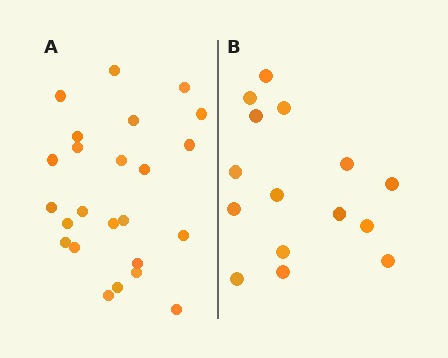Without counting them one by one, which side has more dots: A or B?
Region A (the left region) has more dots.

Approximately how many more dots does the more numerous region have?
Region A has roughly 8 or so more dots than region B.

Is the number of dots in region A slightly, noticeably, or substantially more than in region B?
Region A has substantially more. The ratio is roughly 1.6 to 1.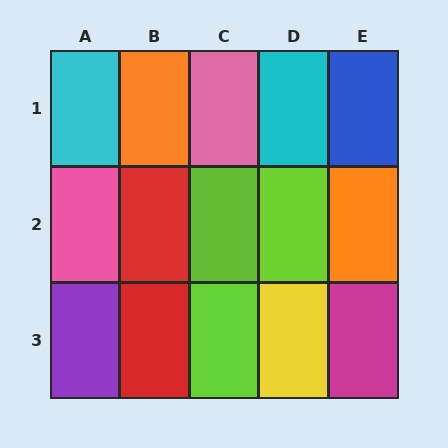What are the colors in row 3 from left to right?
Purple, red, lime, yellow, magenta.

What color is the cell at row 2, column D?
Lime.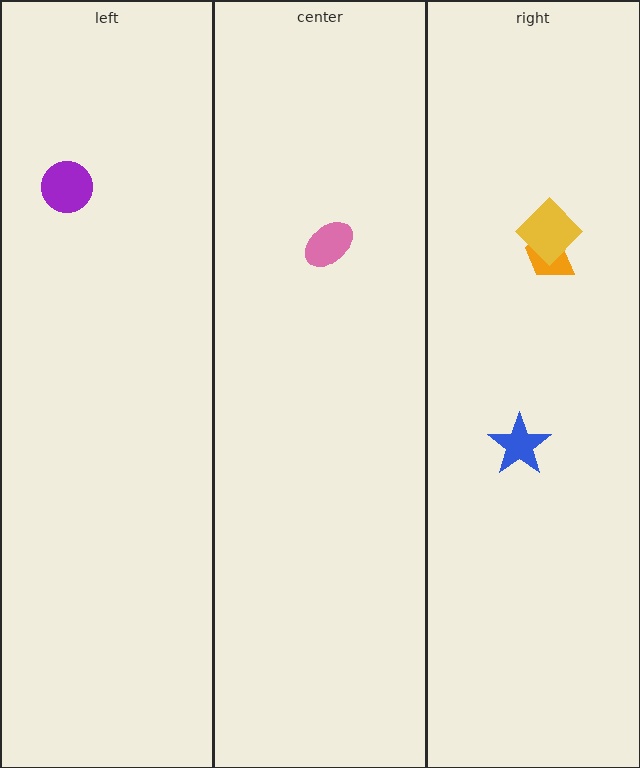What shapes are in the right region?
The blue star, the orange trapezoid, the yellow diamond.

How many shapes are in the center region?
1.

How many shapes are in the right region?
3.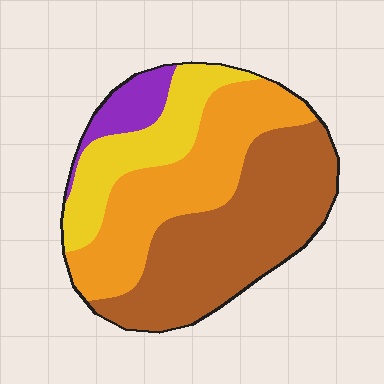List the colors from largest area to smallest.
From largest to smallest: brown, orange, yellow, purple.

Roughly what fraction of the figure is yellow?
Yellow takes up about one fifth (1/5) of the figure.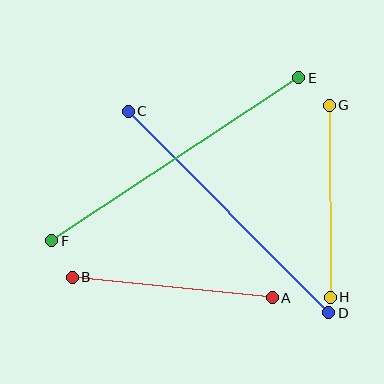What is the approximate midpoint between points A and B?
The midpoint is at approximately (172, 287) pixels.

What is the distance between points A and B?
The distance is approximately 201 pixels.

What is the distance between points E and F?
The distance is approximately 296 pixels.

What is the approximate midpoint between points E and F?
The midpoint is at approximately (175, 159) pixels.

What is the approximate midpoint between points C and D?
The midpoint is at approximately (229, 212) pixels.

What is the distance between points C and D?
The distance is approximately 284 pixels.